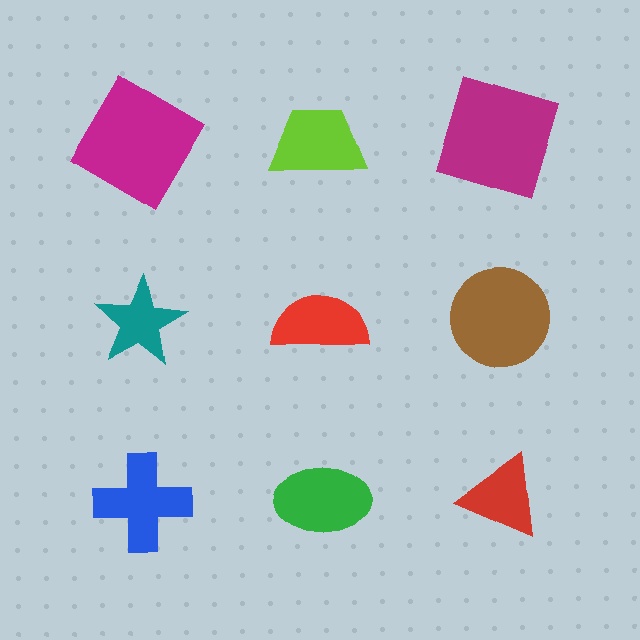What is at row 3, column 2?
A green ellipse.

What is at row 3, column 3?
A red triangle.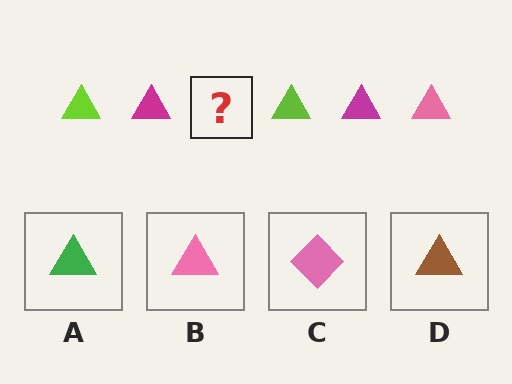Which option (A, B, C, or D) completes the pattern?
B.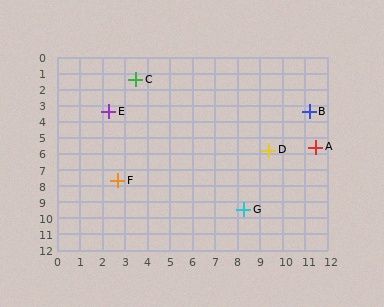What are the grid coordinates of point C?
Point C is at approximately (3.5, 1.4).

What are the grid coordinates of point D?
Point D is at approximately (9.4, 5.8).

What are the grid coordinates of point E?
Point E is at approximately (2.3, 3.4).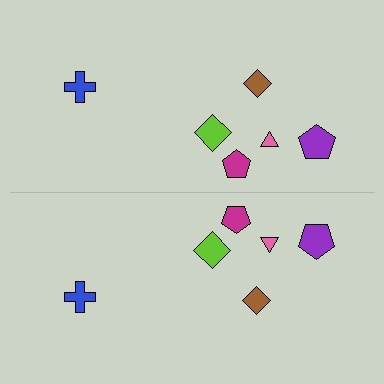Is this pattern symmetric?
Yes, this pattern has bilateral (reflection) symmetry.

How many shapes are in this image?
There are 12 shapes in this image.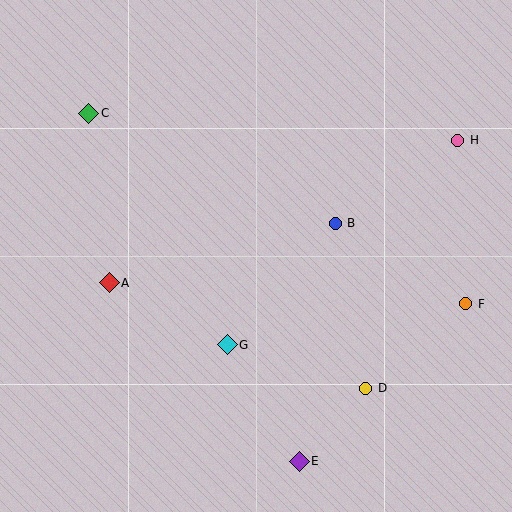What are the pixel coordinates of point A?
Point A is at (109, 283).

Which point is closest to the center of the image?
Point B at (335, 223) is closest to the center.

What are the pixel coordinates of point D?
Point D is at (366, 388).